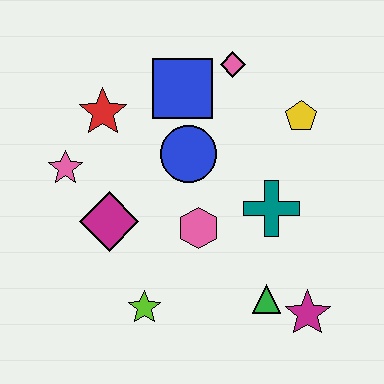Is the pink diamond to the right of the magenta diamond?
Yes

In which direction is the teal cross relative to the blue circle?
The teal cross is to the right of the blue circle.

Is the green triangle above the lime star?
Yes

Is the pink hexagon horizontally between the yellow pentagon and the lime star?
Yes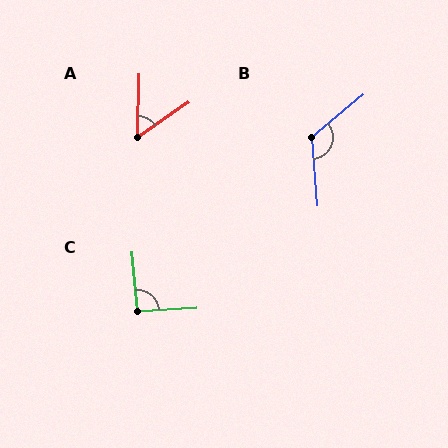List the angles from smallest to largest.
A (55°), C (93°), B (125°).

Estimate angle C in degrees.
Approximately 93 degrees.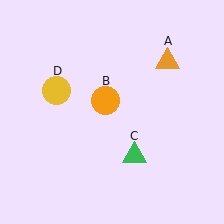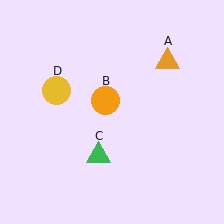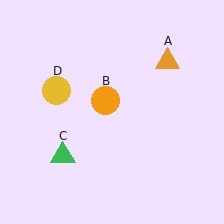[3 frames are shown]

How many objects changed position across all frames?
1 object changed position: green triangle (object C).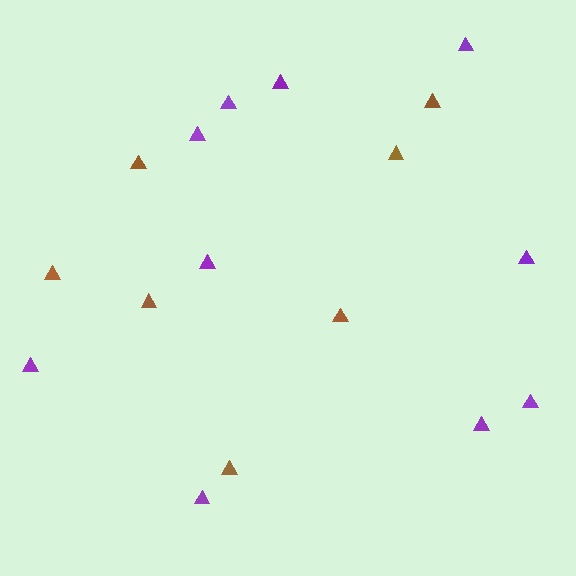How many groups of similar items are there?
There are 2 groups: one group of brown triangles (7) and one group of purple triangles (10).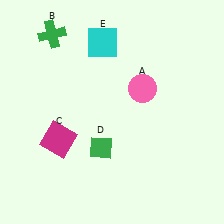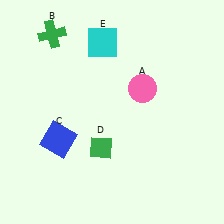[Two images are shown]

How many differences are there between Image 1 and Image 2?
There is 1 difference between the two images.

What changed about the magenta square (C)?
In Image 1, C is magenta. In Image 2, it changed to blue.